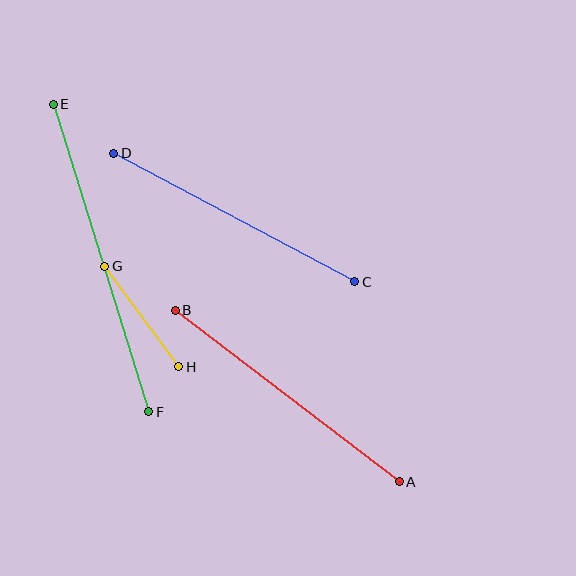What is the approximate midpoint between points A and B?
The midpoint is at approximately (287, 396) pixels.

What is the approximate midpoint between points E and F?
The midpoint is at approximately (101, 258) pixels.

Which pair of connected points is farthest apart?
Points E and F are farthest apart.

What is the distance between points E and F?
The distance is approximately 322 pixels.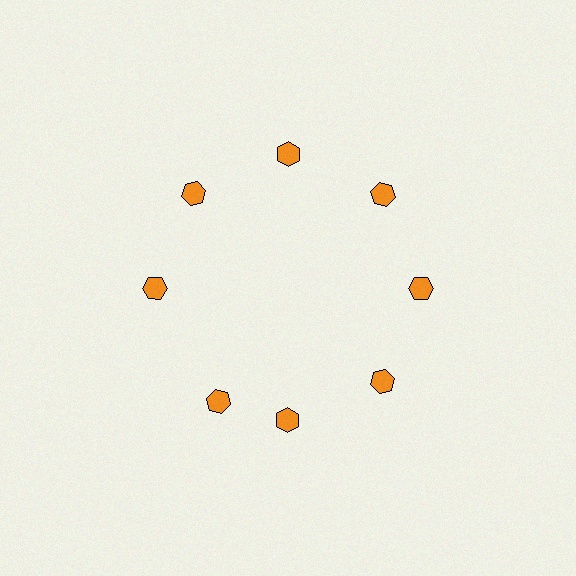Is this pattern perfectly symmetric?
No. The 8 orange hexagons are arranged in a ring, but one element near the 8 o'clock position is rotated out of alignment along the ring, breaking the 8-fold rotational symmetry.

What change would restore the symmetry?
The symmetry would be restored by rotating it back into even spacing with its neighbors so that all 8 hexagons sit at equal angles and equal distance from the center.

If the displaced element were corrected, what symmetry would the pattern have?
It would have 8-fold rotational symmetry — the pattern would map onto itself every 45 degrees.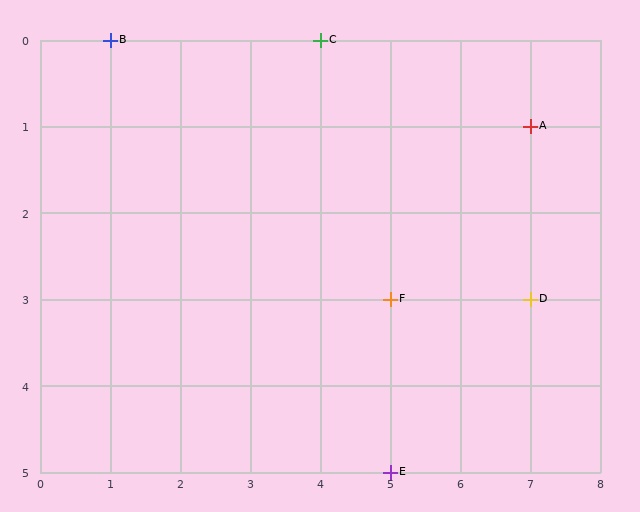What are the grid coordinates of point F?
Point F is at grid coordinates (5, 3).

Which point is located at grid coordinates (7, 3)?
Point D is at (7, 3).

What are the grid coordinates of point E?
Point E is at grid coordinates (5, 5).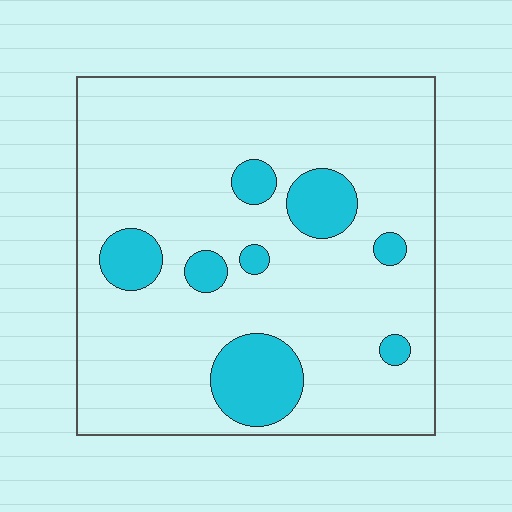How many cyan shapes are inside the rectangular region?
8.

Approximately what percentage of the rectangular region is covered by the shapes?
Approximately 15%.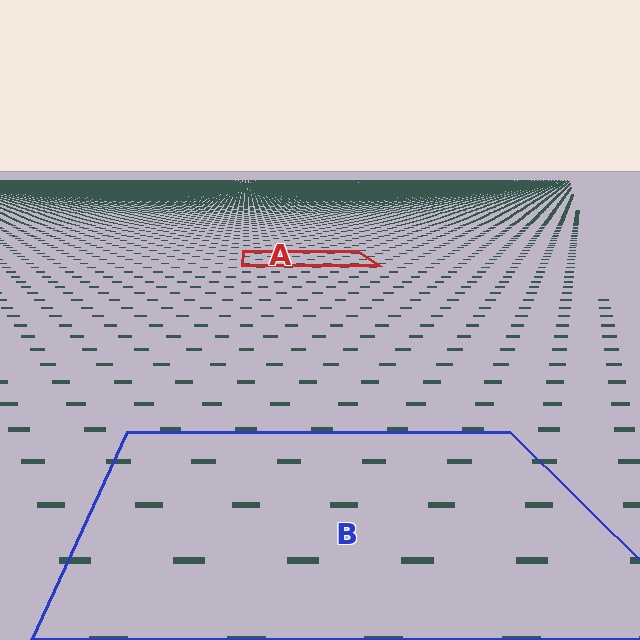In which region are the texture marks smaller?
The texture marks are smaller in region A, because it is farther away.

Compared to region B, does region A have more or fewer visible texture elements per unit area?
Region A has more texture elements per unit area — they are packed more densely because it is farther away.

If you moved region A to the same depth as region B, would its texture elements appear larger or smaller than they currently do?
They would appear larger. At a closer depth, the same texture elements are projected at a bigger on-screen size.